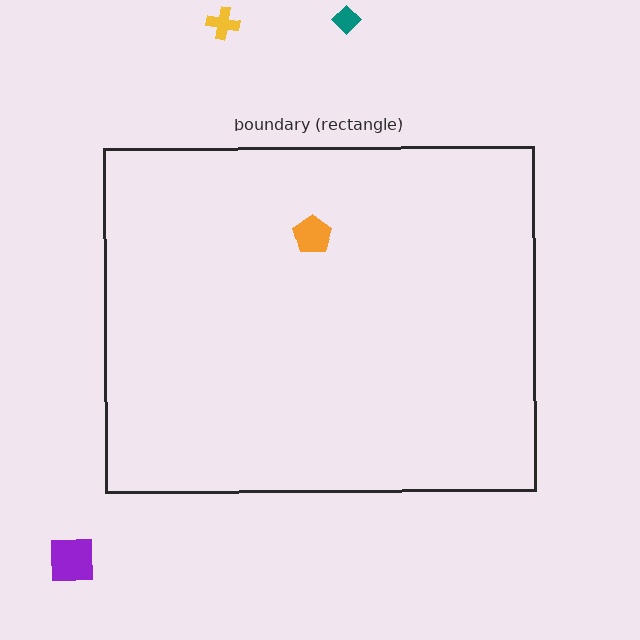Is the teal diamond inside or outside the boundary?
Outside.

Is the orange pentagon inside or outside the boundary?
Inside.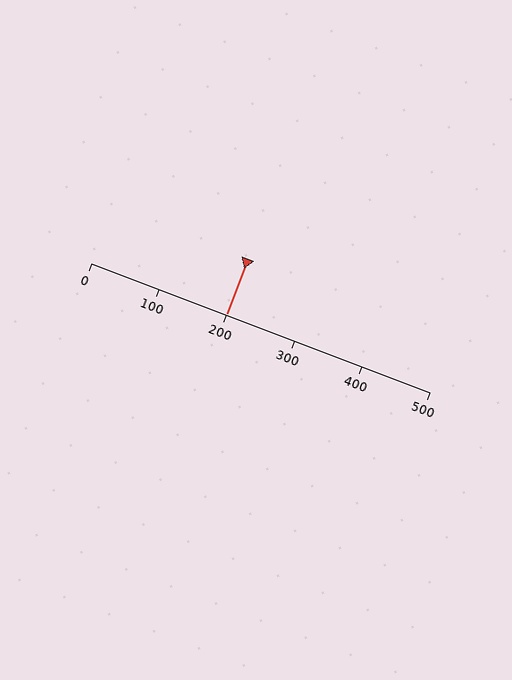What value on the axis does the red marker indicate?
The marker indicates approximately 200.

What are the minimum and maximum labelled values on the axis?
The axis runs from 0 to 500.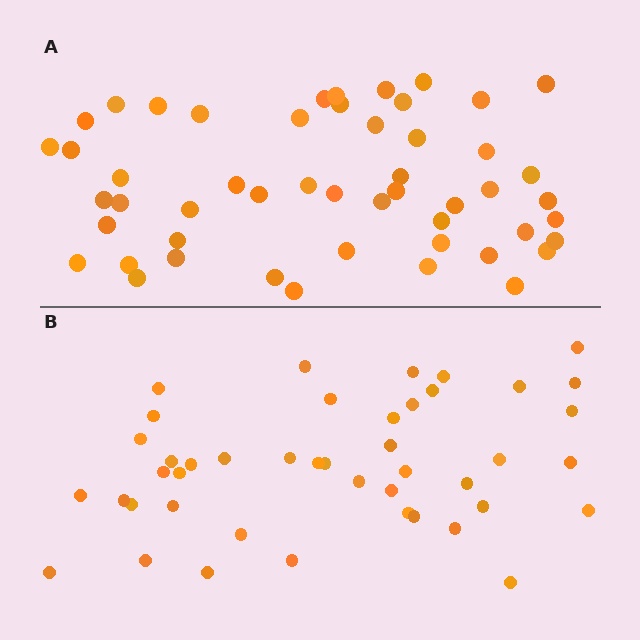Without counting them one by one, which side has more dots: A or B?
Region A (the top region) has more dots.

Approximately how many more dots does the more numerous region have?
Region A has roughly 8 or so more dots than region B.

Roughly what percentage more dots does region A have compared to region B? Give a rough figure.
About 15% more.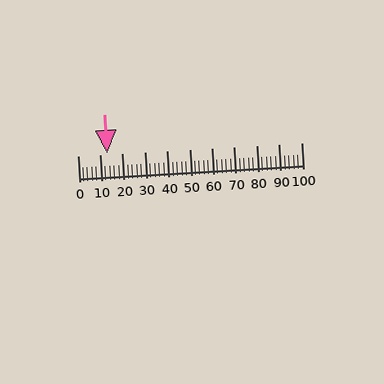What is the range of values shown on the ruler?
The ruler shows values from 0 to 100.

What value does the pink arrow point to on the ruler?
The pink arrow points to approximately 13.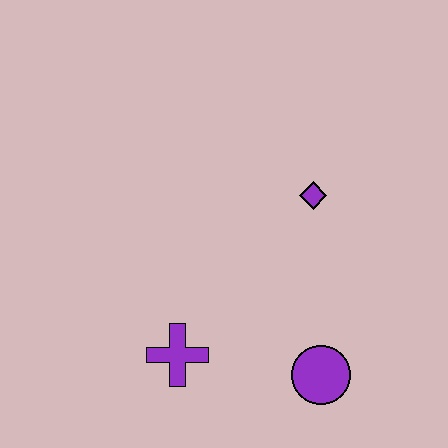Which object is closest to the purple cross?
The purple circle is closest to the purple cross.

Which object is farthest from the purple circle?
The purple diamond is farthest from the purple circle.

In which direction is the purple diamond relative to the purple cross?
The purple diamond is above the purple cross.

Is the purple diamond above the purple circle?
Yes